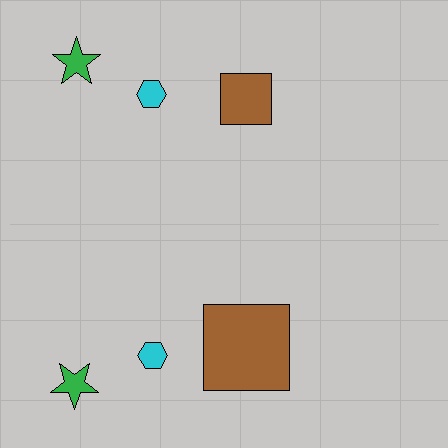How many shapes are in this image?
There are 6 shapes in this image.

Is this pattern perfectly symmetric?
No, the pattern is not perfectly symmetric. The brown square on the bottom side has a different size than its mirror counterpart.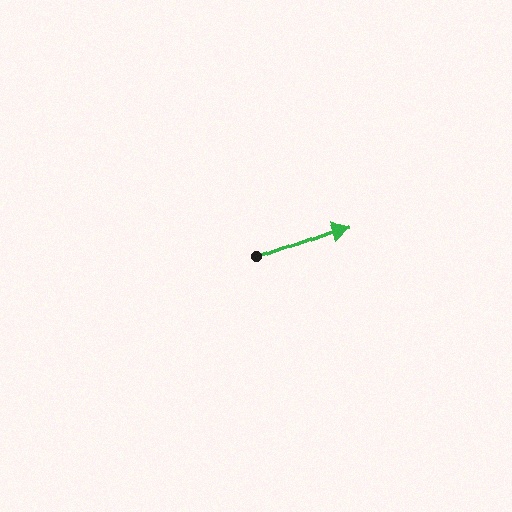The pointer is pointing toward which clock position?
Roughly 2 o'clock.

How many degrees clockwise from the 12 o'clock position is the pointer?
Approximately 70 degrees.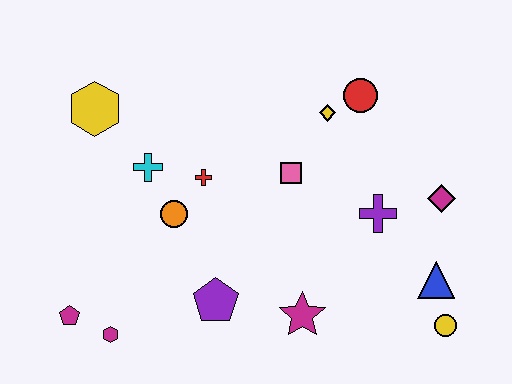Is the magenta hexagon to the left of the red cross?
Yes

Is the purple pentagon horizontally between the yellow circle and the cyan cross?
Yes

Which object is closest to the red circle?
The yellow diamond is closest to the red circle.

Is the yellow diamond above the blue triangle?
Yes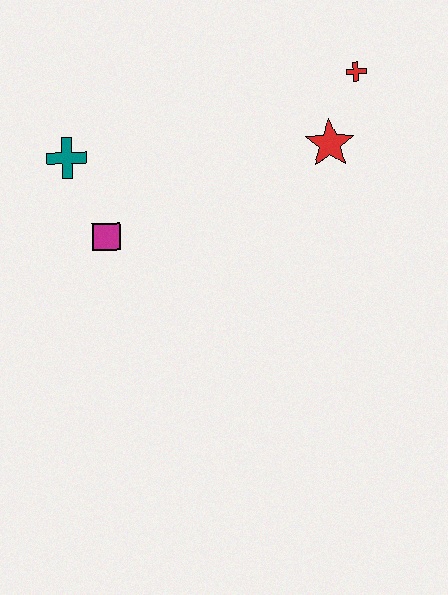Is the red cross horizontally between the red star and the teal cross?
No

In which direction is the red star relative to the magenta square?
The red star is to the right of the magenta square.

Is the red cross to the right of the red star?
Yes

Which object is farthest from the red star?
The teal cross is farthest from the red star.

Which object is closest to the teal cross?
The magenta square is closest to the teal cross.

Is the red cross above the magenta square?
Yes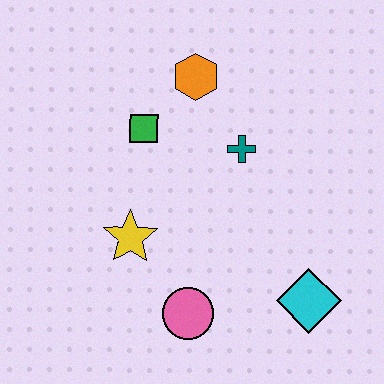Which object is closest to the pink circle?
The yellow star is closest to the pink circle.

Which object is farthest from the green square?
The cyan diamond is farthest from the green square.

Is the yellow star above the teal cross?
No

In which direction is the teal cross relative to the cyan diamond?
The teal cross is above the cyan diamond.